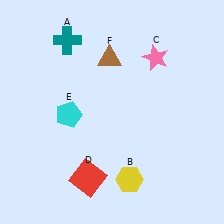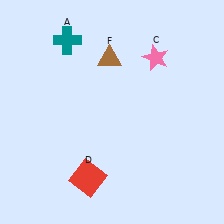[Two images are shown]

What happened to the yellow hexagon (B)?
The yellow hexagon (B) was removed in Image 2. It was in the bottom-right area of Image 1.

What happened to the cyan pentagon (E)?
The cyan pentagon (E) was removed in Image 2. It was in the bottom-left area of Image 1.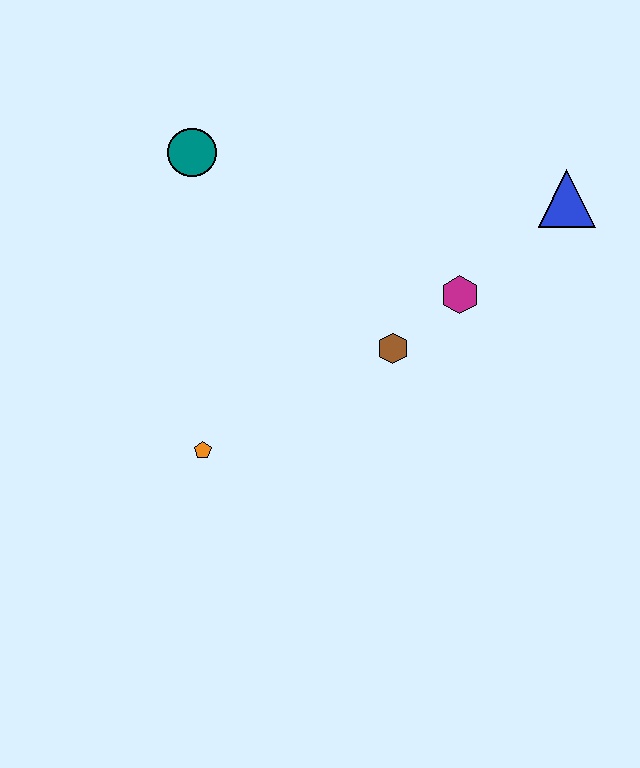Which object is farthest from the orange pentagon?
The blue triangle is farthest from the orange pentagon.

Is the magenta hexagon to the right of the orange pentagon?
Yes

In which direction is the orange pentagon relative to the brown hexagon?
The orange pentagon is to the left of the brown hexagon.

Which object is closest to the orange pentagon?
The brown hexagon is closest to the orange pentagon.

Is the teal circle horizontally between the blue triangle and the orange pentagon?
No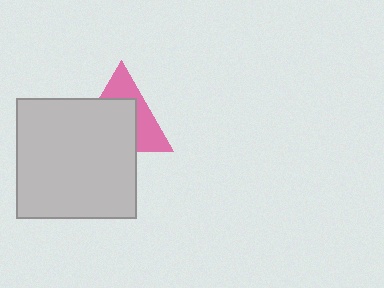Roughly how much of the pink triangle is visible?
A small part of it is visible (roughly 40%).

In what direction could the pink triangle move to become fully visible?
The pink triangle could move toward the upper-right. That would shift it out from behind the light gray square entirely.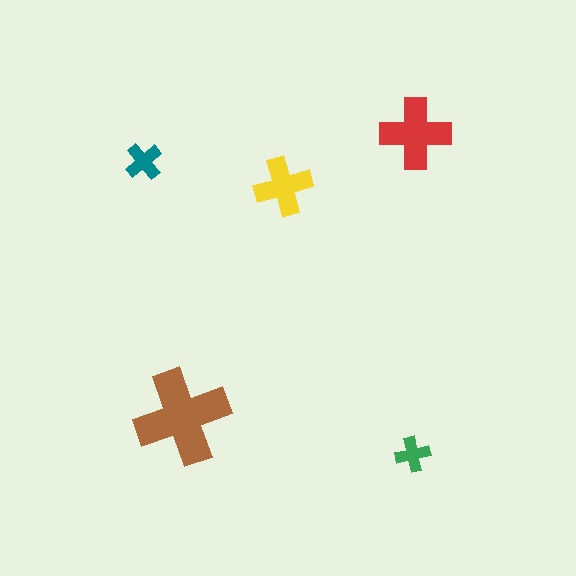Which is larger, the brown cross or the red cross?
The brown one.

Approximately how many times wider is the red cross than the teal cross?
About 2 times wider.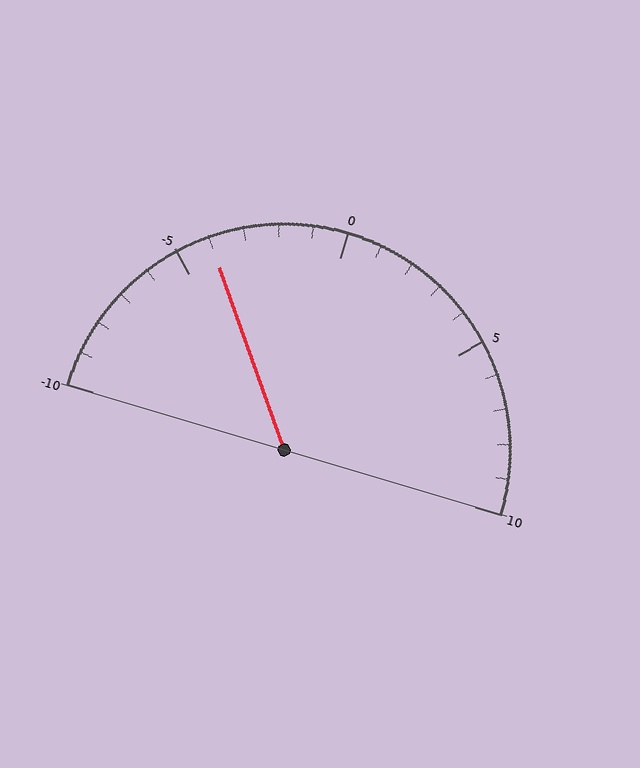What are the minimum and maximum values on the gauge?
The gauge ranges from -10 to 10.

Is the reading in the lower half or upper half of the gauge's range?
The reading is in the lower half of the range (-10 to 10).